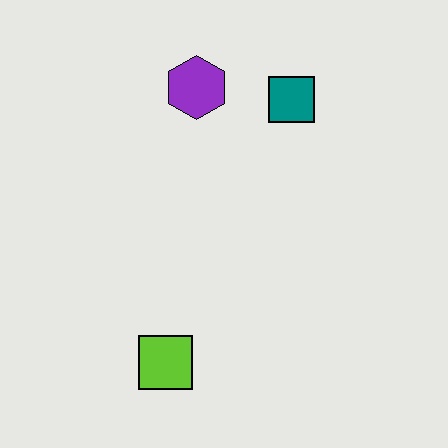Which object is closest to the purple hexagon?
The teal square is closest to the purple hexagon.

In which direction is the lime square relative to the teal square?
The lime square is below the teal square.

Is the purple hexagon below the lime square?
No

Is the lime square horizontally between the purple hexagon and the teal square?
No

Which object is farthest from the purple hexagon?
The lime square is farthest from the purple hexagon.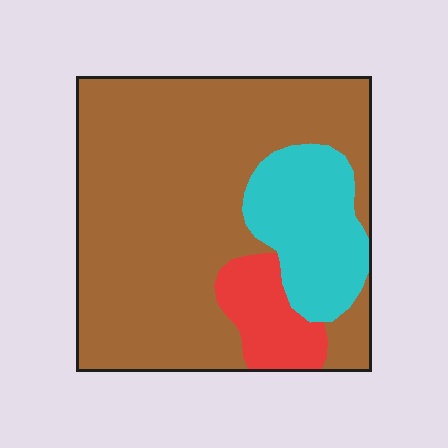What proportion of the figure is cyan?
Cyan takes up about one sixth (1/6) of the figure.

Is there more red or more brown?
Brown.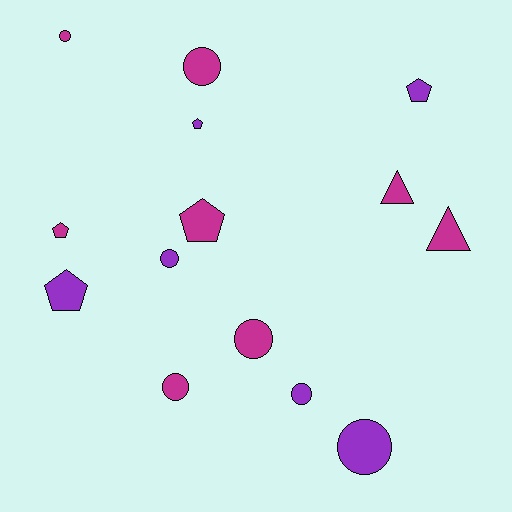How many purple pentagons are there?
There are 3 purple pentagons.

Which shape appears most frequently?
Circle, with 7 objects.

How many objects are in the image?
There are 14 objects.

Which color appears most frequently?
Magenta, with 8 objects.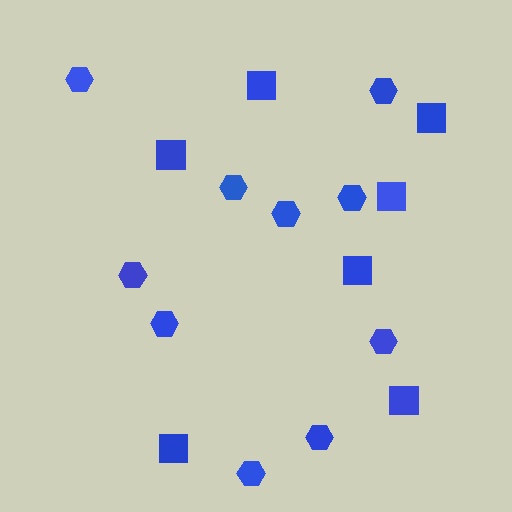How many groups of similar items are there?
There are 2 groups: one group of hexagons (10) and one group of squares (7).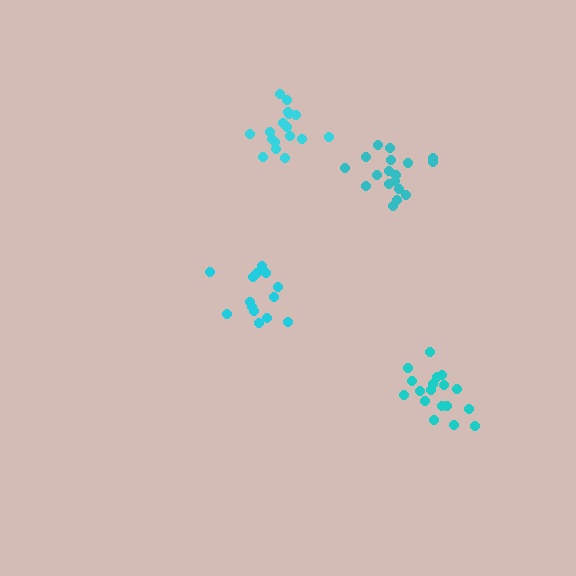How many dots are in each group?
Group 1: 18 dots, Group 2: 18 dots, Group 3: 14 dots, Group 4: 17 dots (67 total).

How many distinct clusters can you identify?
There are 4 distinct clusters.